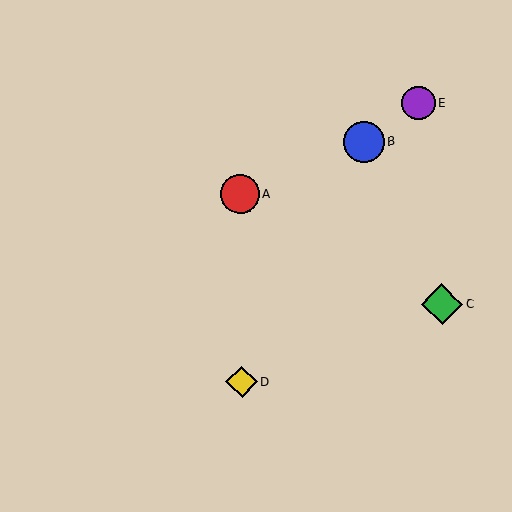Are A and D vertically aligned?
Yes, both are at x≈240.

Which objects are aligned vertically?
Objects A, D are aligned vertically.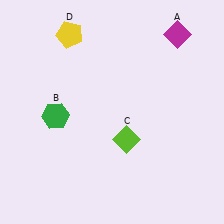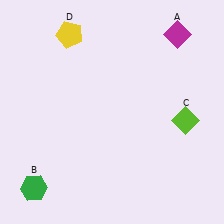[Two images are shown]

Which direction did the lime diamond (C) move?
The lime diamond (C) moved right.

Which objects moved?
The objects that moved are: the green hexagon (B), the lime diamond (C).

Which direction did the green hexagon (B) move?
The green hexagon (B) moved down.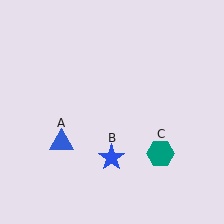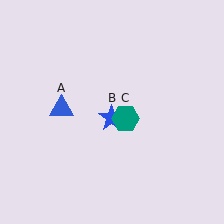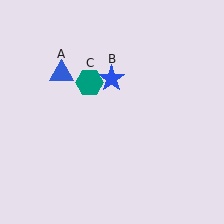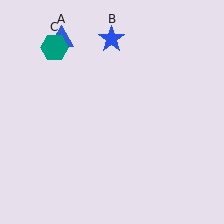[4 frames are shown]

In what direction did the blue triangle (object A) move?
The blue triangle (object A) moved up.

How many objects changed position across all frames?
3 objects changed position: blue triangle (object A), blue star (object B), teal hexagon (object C).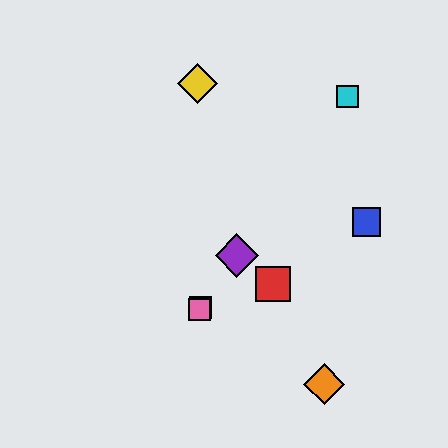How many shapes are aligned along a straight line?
4 shapes (the green square, the purple diamond, the cyan square, the pink square) are aligned along a straight line.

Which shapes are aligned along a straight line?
The green square, the purple diamond, the cyan square, the pink square are aligned along a straight line.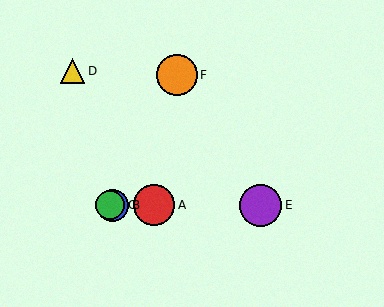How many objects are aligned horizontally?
4 objects (A, B, C, E) are aligned horizontally.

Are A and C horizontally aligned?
Yes, both are at y≈205.